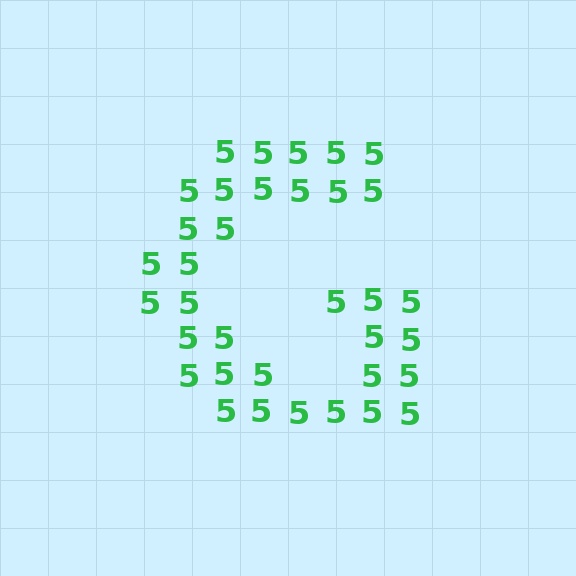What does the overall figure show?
The overall figure shows the letter G.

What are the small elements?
The small elements are digit 5's.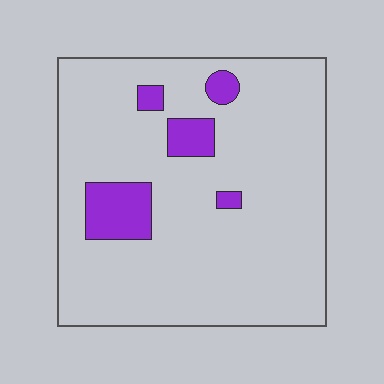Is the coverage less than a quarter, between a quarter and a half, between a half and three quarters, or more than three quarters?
Less than a quarter.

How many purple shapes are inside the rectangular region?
5.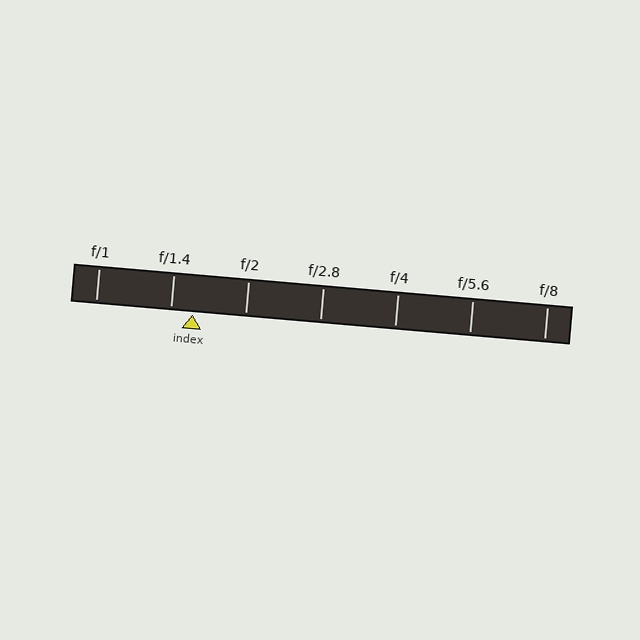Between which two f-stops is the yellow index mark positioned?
The index mark is between f/1.4 and f/2.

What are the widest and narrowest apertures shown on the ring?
The widest aperture shown is f/1 and the narrowest is f/8.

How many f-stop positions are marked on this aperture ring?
There are 7 f-stop positions marked.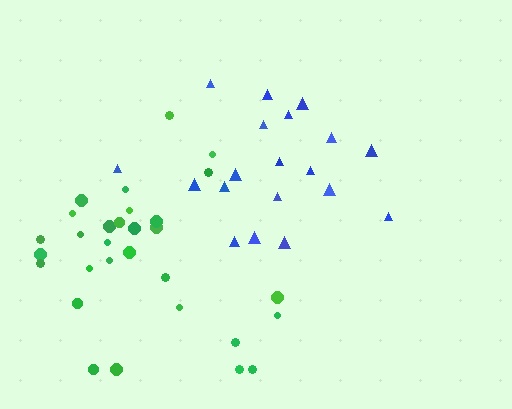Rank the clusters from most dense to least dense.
blue, green.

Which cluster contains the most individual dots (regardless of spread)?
Green (30).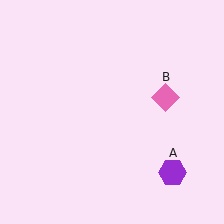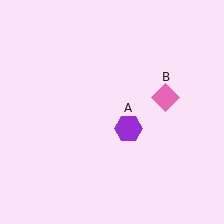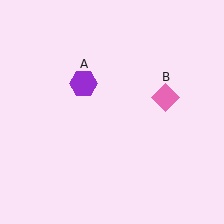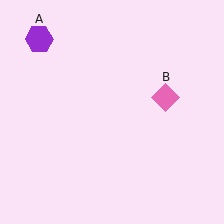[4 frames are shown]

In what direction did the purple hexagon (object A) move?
The purple hexagon (object A) moved up and to the left.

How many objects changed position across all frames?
1 object changed position: purple hexagon (object A).